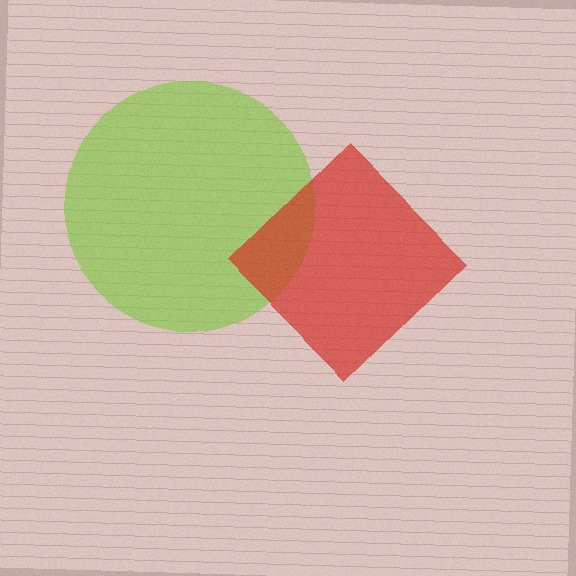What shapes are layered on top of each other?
The layered shapes are: a lime circle, a red diamond.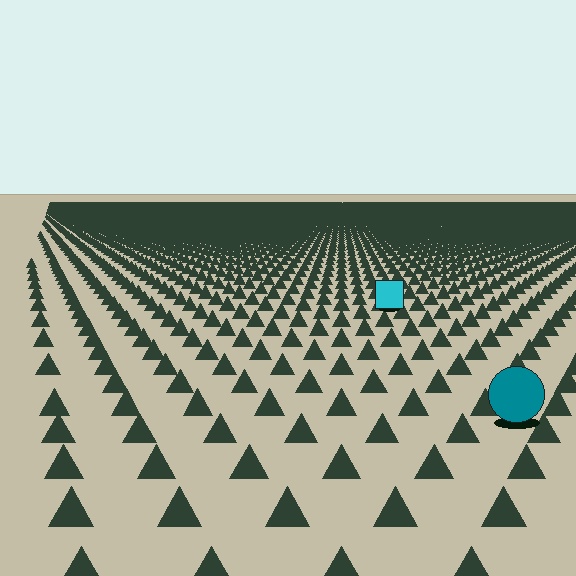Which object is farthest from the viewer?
The cyan square is farthest from the viewer. It appears smaller and the ground texture around it is denser.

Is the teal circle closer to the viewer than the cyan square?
Yes. The teal circle is closer — you can tell from the texture gradient: the ground texture is coarser near it.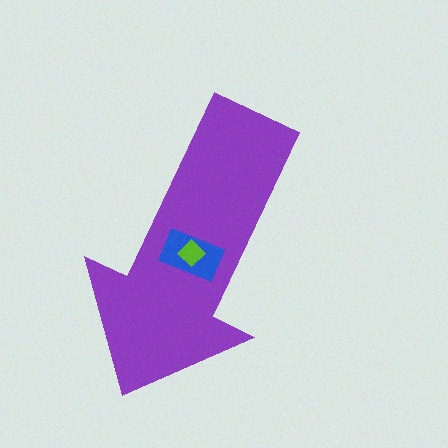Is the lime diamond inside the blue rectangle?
Yes.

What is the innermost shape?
The lime diamond.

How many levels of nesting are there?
3.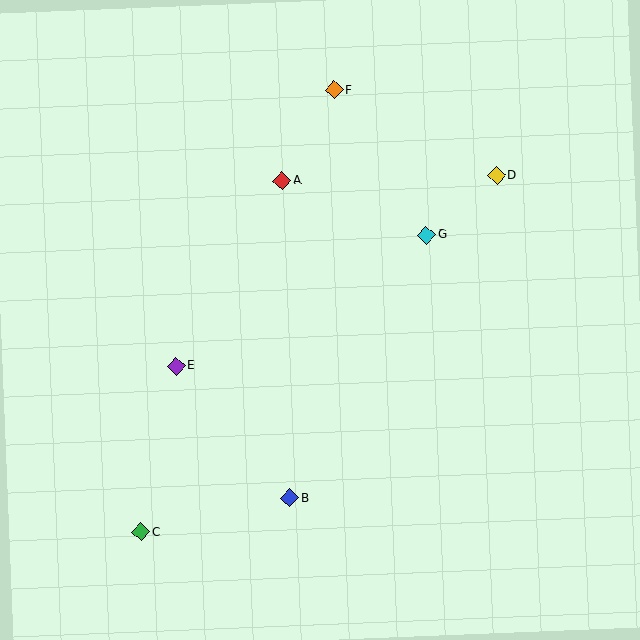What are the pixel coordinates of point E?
Point E is at (176, 366).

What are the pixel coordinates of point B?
Point B is at (290, 498).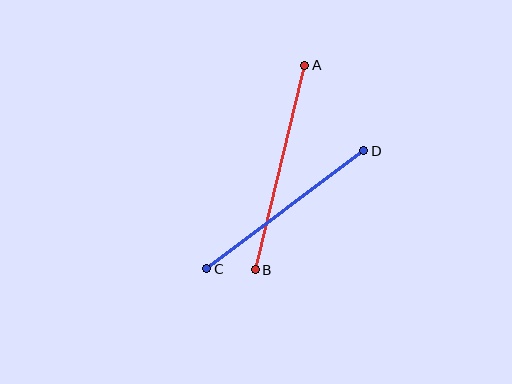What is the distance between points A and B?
The distance is approximately 211 pixels.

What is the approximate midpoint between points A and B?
The midpoint is at approximately (280, 167) pixels.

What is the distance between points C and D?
The distance is approximately 197 pixels.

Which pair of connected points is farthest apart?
Points A and B are farthest apart.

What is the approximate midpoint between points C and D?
The midpoint is at approximately (285, 210) pixels.